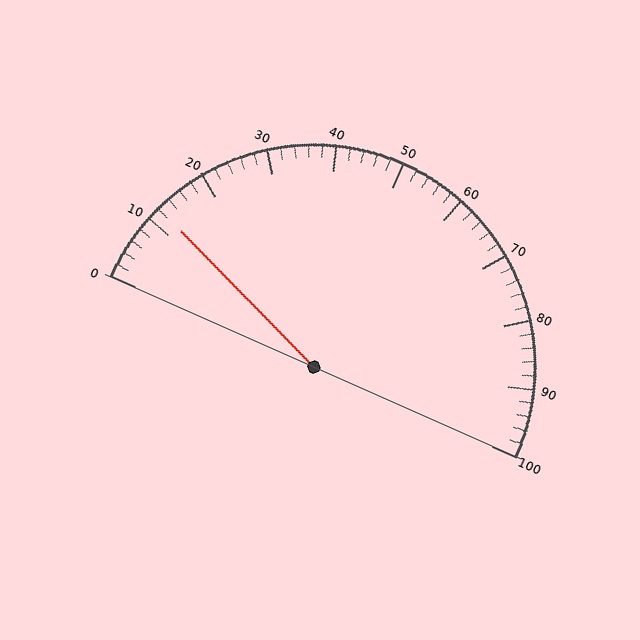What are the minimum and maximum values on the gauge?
The gauge ranges from 0 to 100.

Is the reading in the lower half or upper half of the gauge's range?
The reading is in the lower half of the range (0 to 100).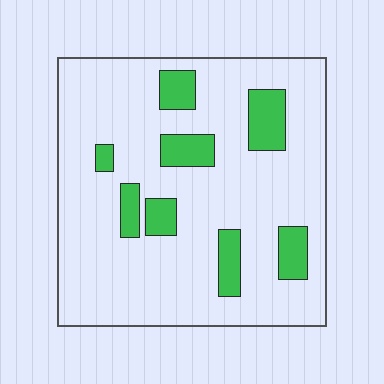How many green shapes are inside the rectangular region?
8.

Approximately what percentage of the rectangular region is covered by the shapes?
Approximately 15%.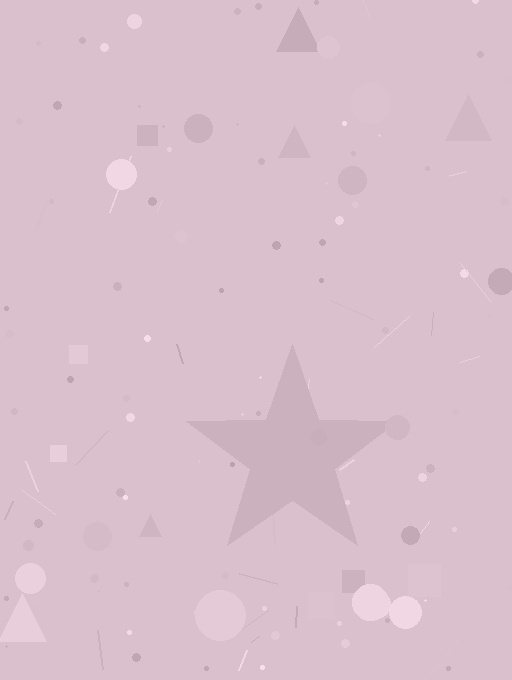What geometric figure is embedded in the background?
A star is embedded in the background.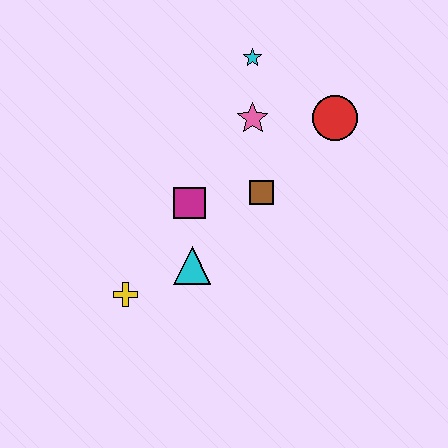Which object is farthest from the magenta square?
The red circle is farthest from the magenta square.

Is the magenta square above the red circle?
No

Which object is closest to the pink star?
The cyan star is closest to the pink star.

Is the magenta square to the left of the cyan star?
Yes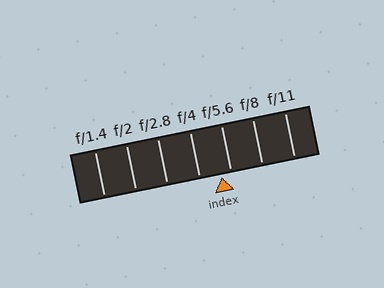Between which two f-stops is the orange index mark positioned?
The index mark is between f/4 and f/5.6.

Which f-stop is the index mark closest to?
The index mark is closest to f/5.6.